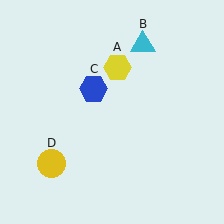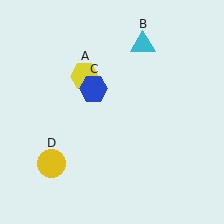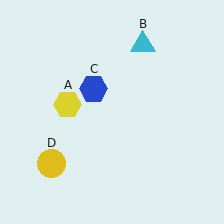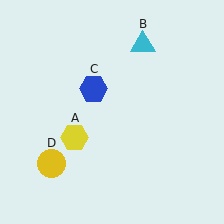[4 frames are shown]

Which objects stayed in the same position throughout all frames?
Cyan triangle (object B) and blue hexagon (object C) and yellow circle (object D) remained stationary.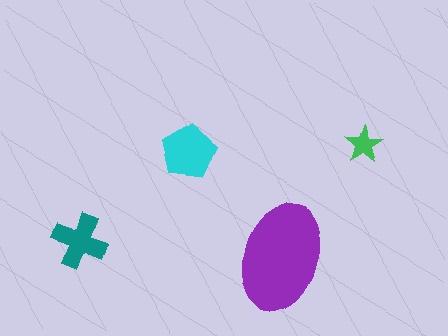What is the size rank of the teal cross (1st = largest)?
3rd.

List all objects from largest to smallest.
The purple ellipse, the cyan pentagon, the teal cross, the green star.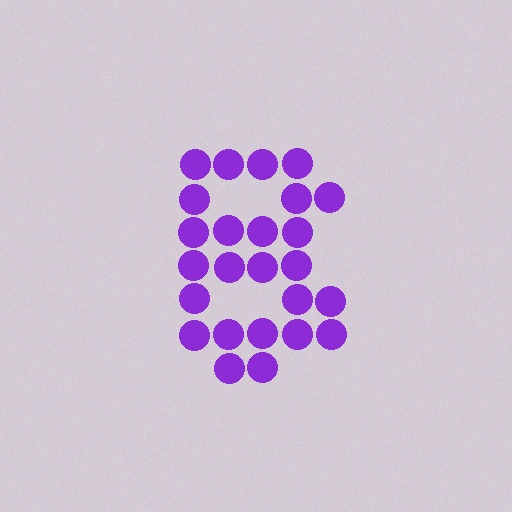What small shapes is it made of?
It is made of small circles.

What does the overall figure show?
The overall figure shows the digit 8.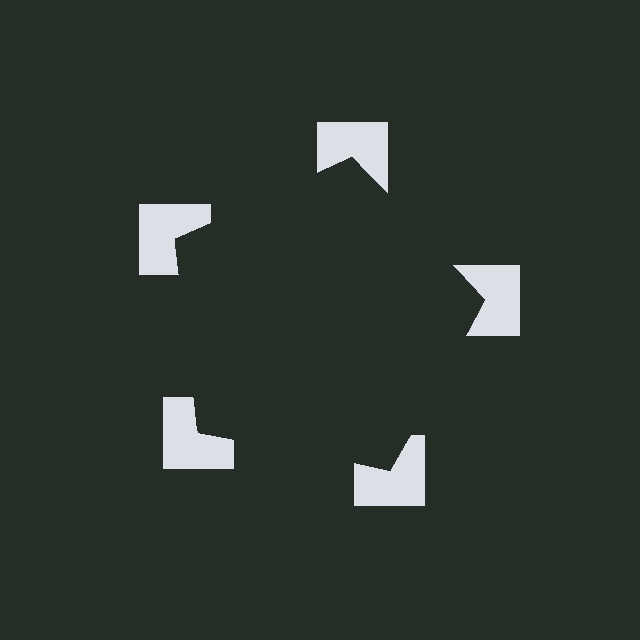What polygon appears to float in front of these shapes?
An illusory pentagon — its edges are inferred from the aligned wedge cuts in the notched squares, not physically drawn.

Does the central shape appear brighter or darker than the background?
It typically appears slightly darker than the background, even though no actual brightness change is drawn.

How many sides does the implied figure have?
5 sides.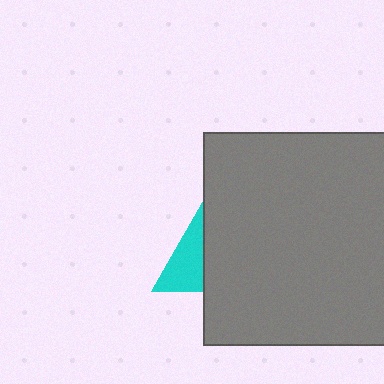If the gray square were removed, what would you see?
You would see the complete cyan triangle.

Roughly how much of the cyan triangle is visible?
A small part of it is visible (roughly 30%).